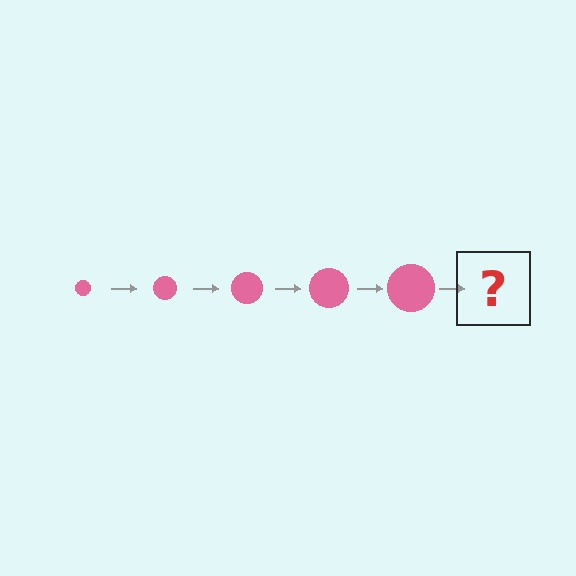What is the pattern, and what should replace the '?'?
The pattern is that the circle gets progressively larger each step. The '?' should be a pink circle, larger than the previous one.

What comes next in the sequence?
The next element should be a pink circle, larger than the previous one.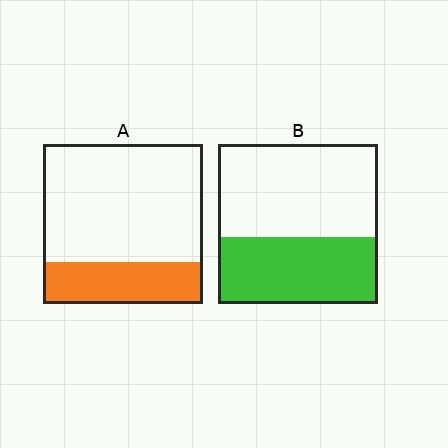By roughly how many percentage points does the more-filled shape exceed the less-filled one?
By roughly 15 percentage points (B over A).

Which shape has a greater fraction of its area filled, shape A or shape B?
Shape B.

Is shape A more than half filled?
No.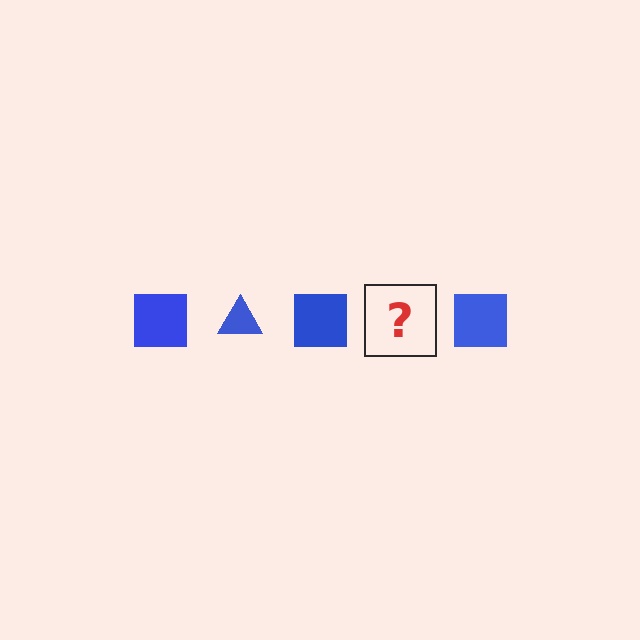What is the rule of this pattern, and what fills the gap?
The rule is that the pattern cycles through square, triangle shapes in blue. The gap should be filled with a blue triangle.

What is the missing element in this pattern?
The missing element is a blue triangle.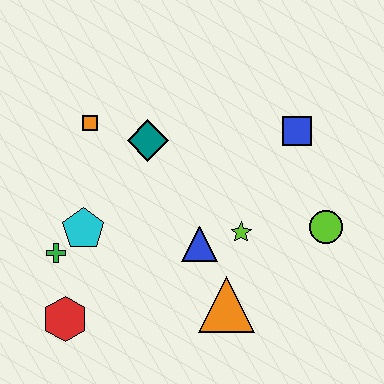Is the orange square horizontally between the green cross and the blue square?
Yes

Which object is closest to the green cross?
The cyan pentagon is closest to the green cross.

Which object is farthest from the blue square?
The red hexagon is farthest from the blue square.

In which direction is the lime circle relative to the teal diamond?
The lime circle is to the right of the teal diamond.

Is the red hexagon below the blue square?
Yes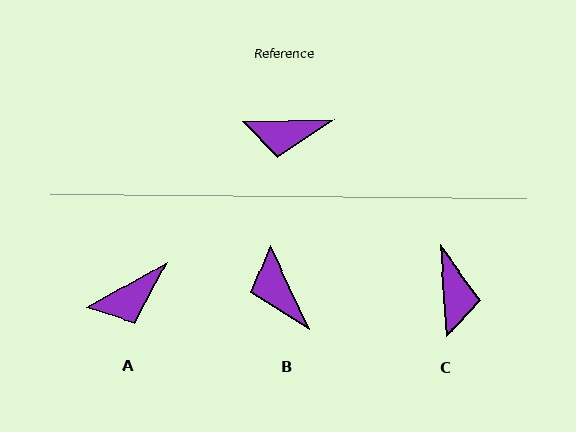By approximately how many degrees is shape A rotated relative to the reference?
Approximately 29 degrees counter-clockwise.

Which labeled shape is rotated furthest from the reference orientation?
C, about 94 degrees away.